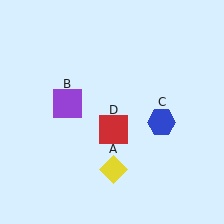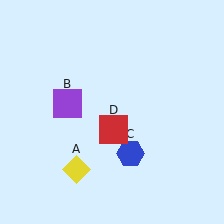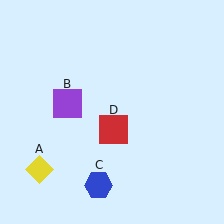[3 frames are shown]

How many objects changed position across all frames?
2 objects changed position: yellow diamond (object A), blue hexagon (object C).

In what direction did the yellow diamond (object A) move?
The yellow diamond (object A) moved left.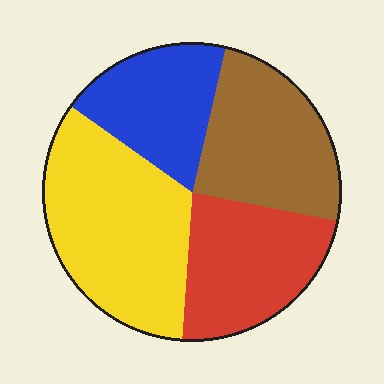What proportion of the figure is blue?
Blue takes up about one fifth (1/5) of the figure.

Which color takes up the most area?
Yellow, at roughly 35%.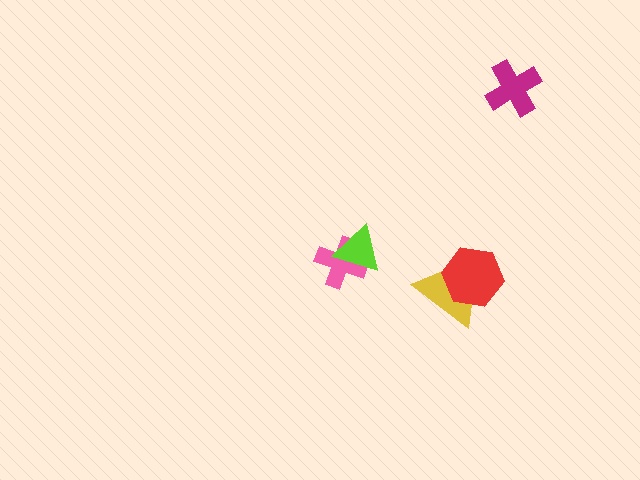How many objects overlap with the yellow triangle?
1 object overlaps with the yellow triangle.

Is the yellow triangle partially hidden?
Yes, it is partially covered by another shape.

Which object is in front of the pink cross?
The lime triangle is in front of the pink cross.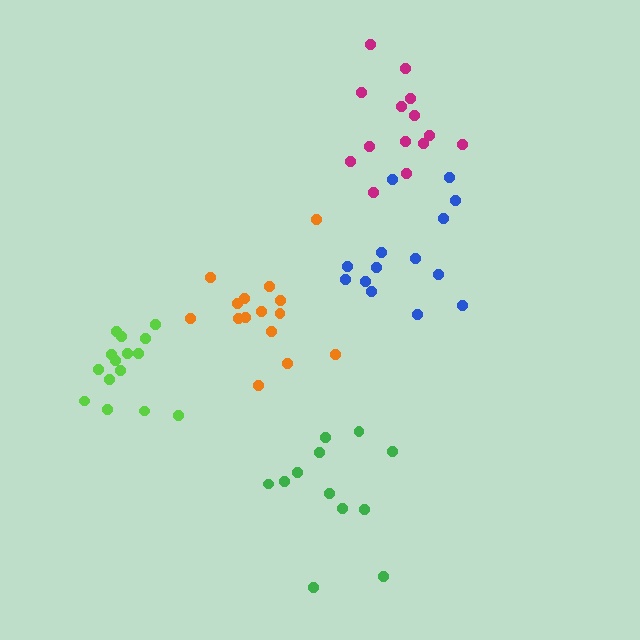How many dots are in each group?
Group 1: 15 dots, Group 2: 12 dots, Group 3: 15 dots, Group 4: 14 dots, Group 5: 14 dots (70 total).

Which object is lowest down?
The green cluster is bottommost.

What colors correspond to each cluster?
The clusters are colored: orange, green, lime, magenta, blue.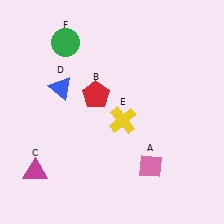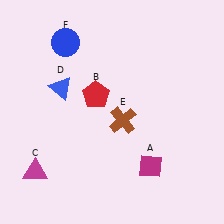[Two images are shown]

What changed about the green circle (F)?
In Image 1, F is green. In Image 2, it changed to blue.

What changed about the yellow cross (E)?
In Image 1, E is yellow. In Image 2, it changed to brown.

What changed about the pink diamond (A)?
In Image 1, A is pink. In Image 2, it changed to magenta.